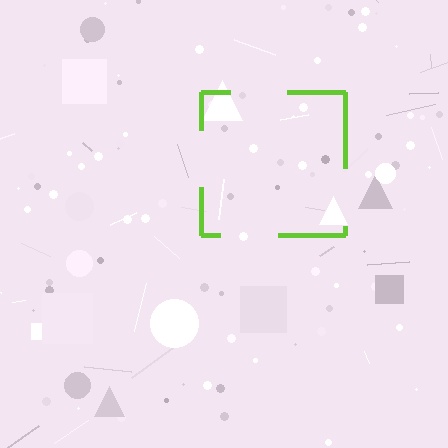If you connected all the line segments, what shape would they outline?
They would outline a square.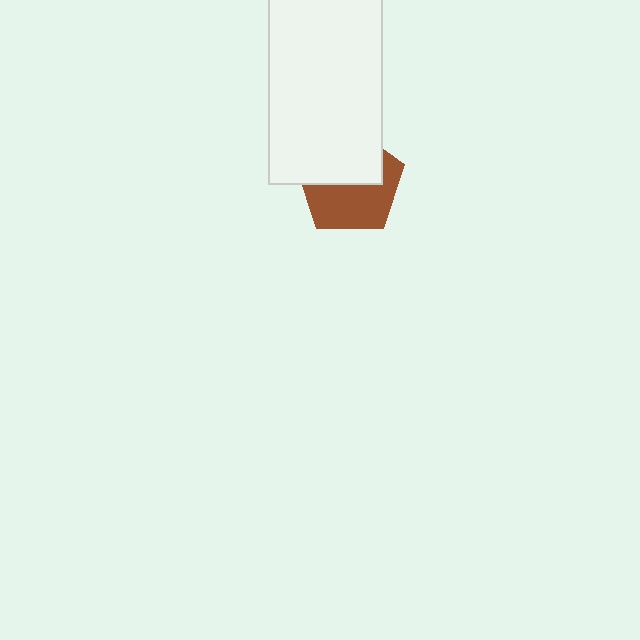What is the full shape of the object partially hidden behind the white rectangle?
The partially hidden object is a brown pentagon.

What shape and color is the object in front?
The object in front is a white rectangle.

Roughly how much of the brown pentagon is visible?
About half of it is visible (roughly 52%).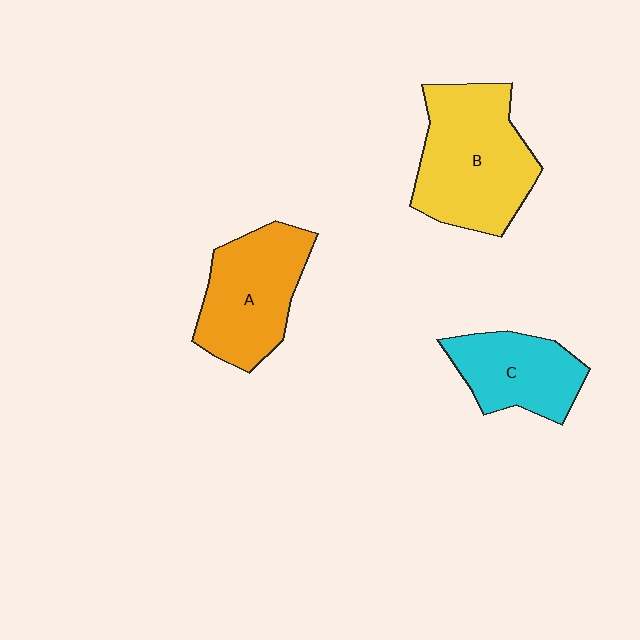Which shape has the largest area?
Shape B (yellow).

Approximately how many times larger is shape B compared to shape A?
Approximately 1.3 times.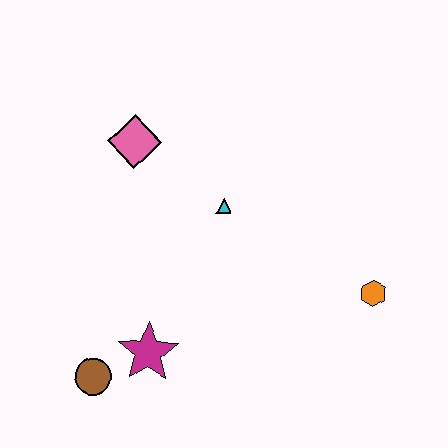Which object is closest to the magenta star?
The brown circle is closest to the magenta star.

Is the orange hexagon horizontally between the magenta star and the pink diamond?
No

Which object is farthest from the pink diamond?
The orange hexagon is farthest from the pink diamond.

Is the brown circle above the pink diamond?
No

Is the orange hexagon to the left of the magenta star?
No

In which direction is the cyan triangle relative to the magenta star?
The cyan triangle is above the magenta star.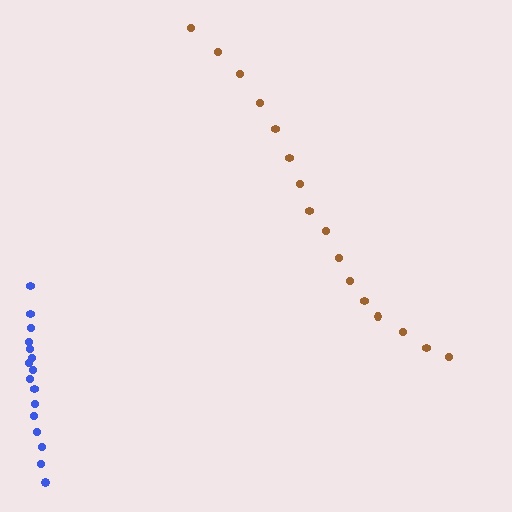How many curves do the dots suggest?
There are 2 distinct paths.